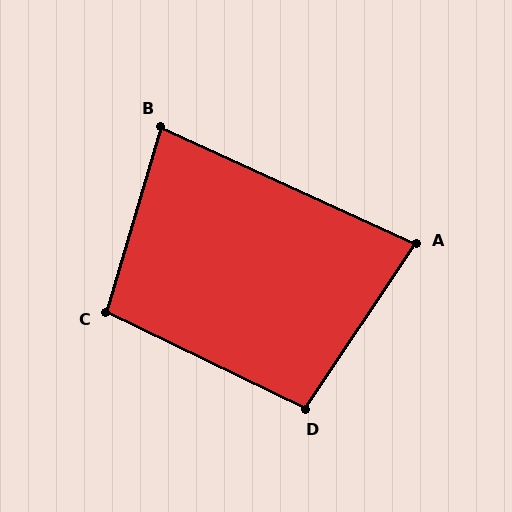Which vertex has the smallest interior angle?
A, at approximately 81 degrees.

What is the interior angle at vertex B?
Approximately 82 degrees (acute).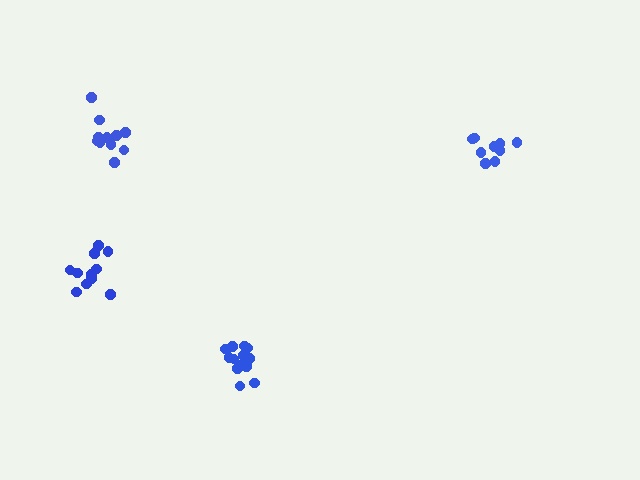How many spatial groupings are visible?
There are 4 spatial groupings.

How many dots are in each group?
Group 1: 10 dots, Group 2: 14 dots, Group 3: 11 dots, Group 4: 11 dots (46 total).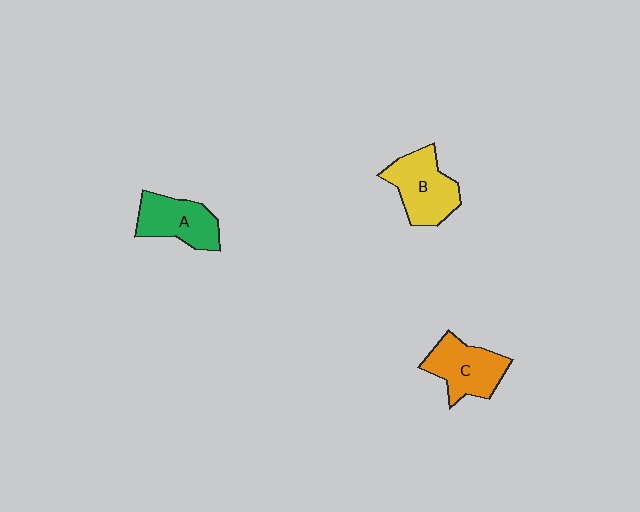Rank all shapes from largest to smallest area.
From largest to smallest: B (yellow), C (orange), A (green).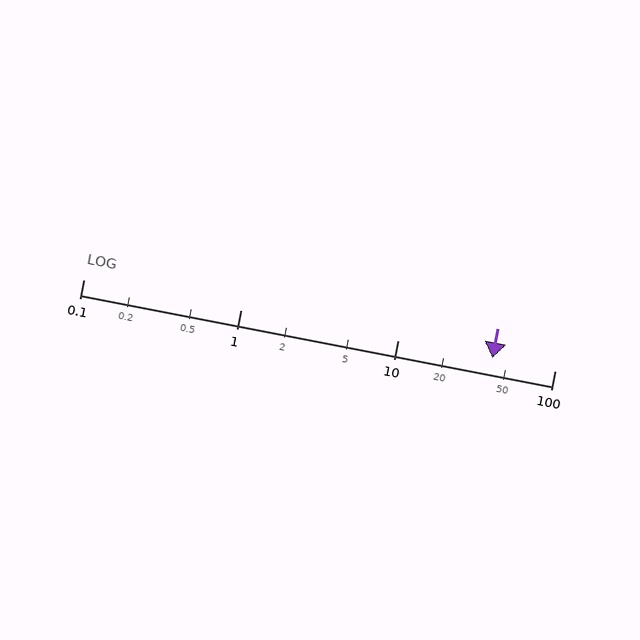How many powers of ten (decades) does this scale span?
The scale spans 3 decades, from 0.1 to 100.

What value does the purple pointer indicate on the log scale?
The pointer indicates approximately 40.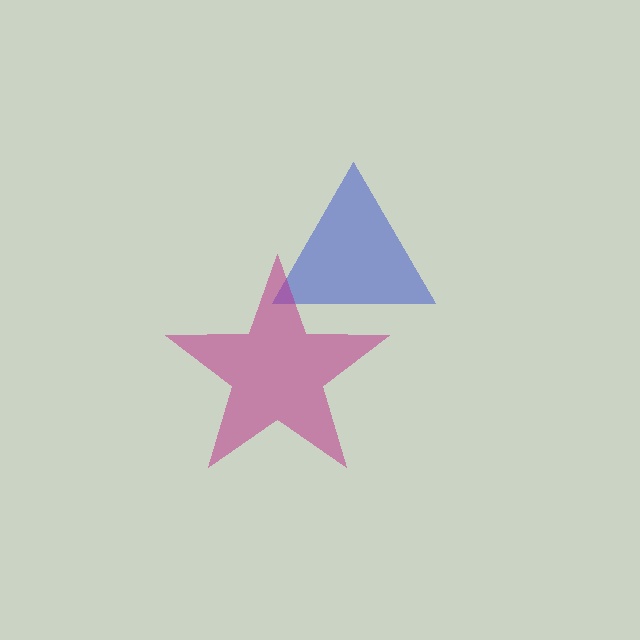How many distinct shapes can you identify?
There are 2 distinct shapes: a blue triangle, a magenta star.